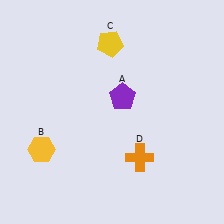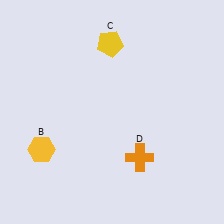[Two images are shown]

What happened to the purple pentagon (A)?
The purple pentagon (A) was removed in Image 2. It was in the top-right area of Image 1.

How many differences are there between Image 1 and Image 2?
There is 1 difference between the two images.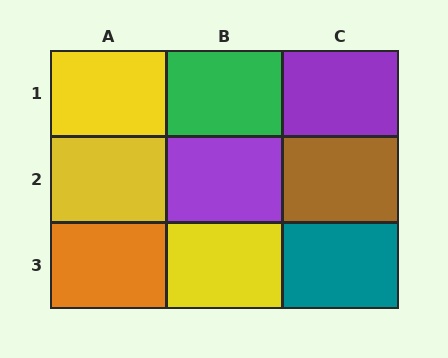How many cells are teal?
1 cell is teal.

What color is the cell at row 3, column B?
Yellow.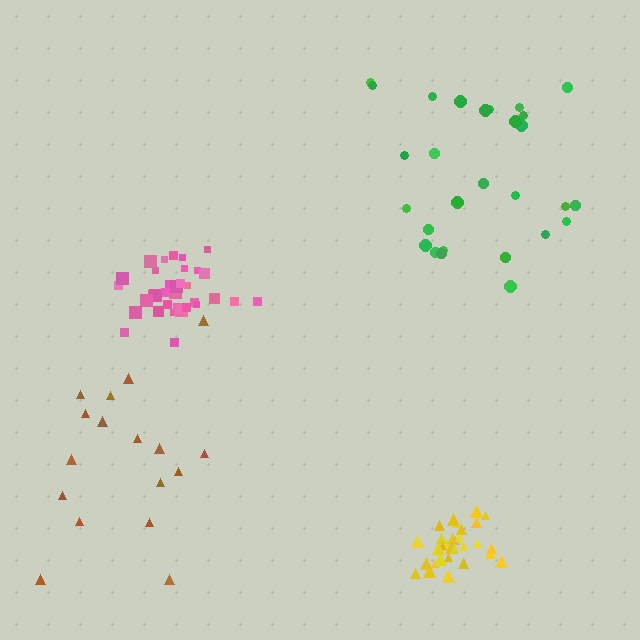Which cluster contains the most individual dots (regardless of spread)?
Pink (34).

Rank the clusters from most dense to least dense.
yellow, pink, green, brown.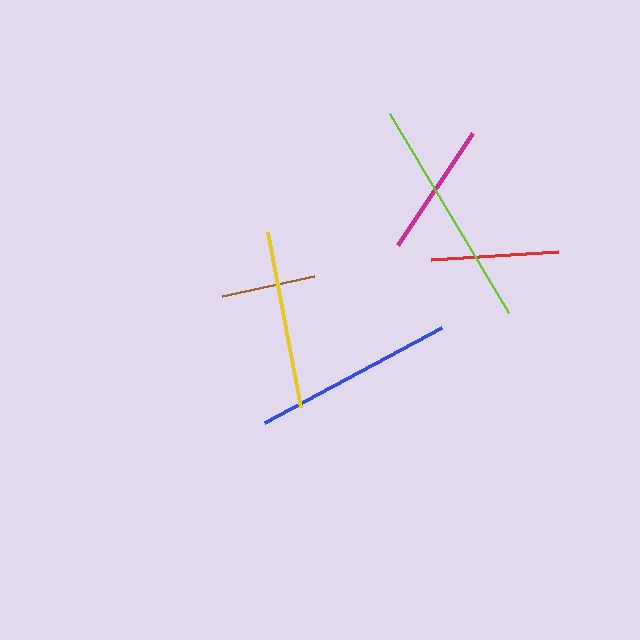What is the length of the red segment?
The red segment is approximately 127 pixels long.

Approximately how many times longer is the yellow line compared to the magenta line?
The yellow line is approximately 1.3 times the length of the magenta line.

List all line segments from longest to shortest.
From longest to shortest: lime, blue, yellow, magenta, red, brown.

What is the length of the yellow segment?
The yellow segment is approximately 179 pixels long.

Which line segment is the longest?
The lime line is the longest at approximately 232 pixels.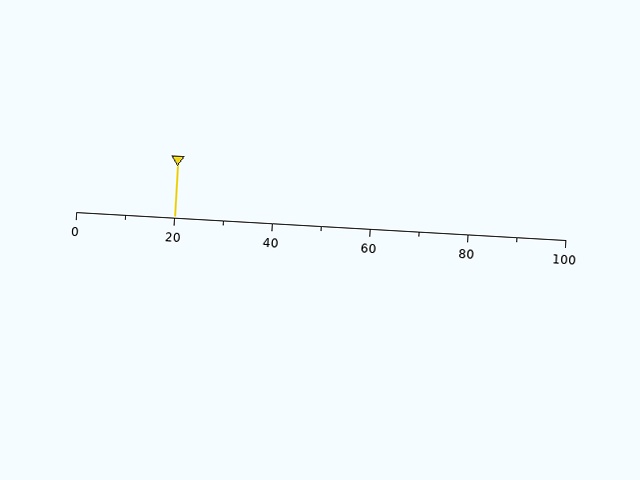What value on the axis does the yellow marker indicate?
The marker indicates approximately 20.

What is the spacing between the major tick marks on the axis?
The major ticks are spaced 20 apart.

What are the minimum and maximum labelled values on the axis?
The axis runs from 0 to 100.